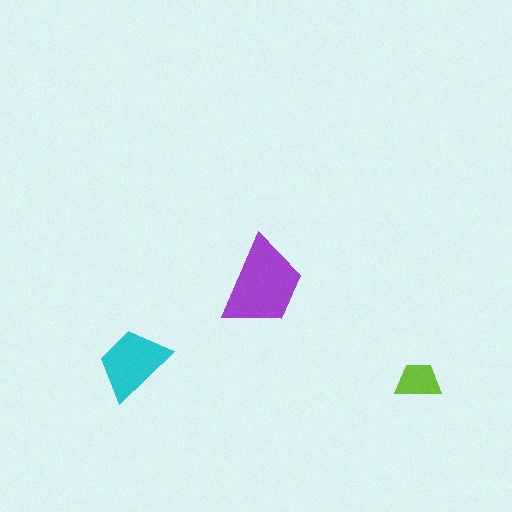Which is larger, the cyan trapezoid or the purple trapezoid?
The purple one.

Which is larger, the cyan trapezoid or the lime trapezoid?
The cyan one.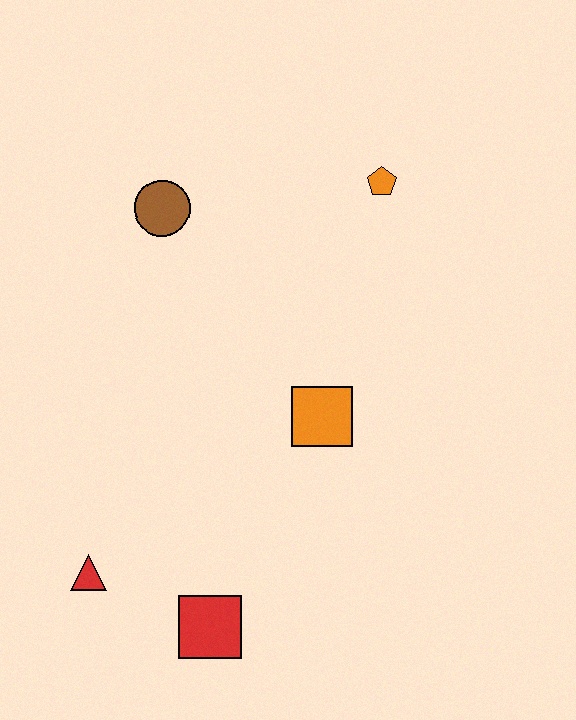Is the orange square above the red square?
Yes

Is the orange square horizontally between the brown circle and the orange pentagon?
Yes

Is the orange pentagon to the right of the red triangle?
Yes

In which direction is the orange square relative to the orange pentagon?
The orange square is below the orange pentagon.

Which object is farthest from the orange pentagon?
The red triangle is farthest from the orange pentagon.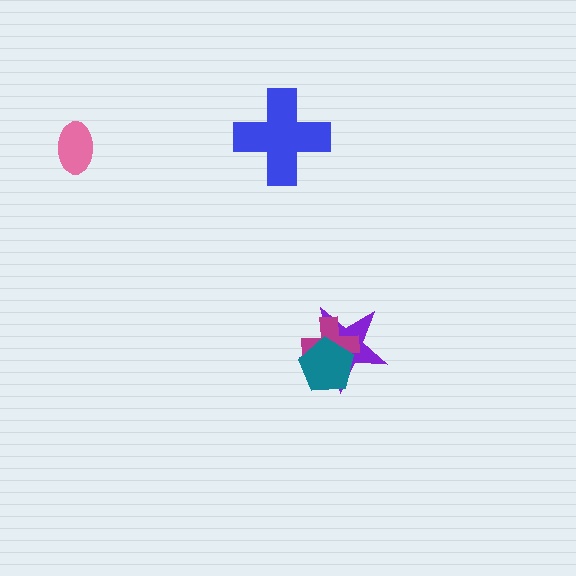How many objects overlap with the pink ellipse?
0 objects overlap with the pink ellipse.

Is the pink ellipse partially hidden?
No, no other shape covers it.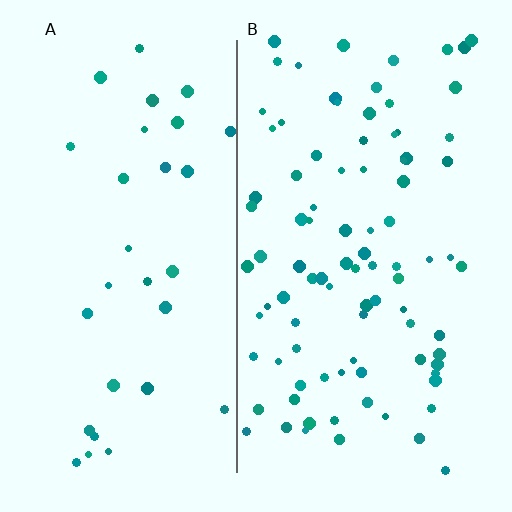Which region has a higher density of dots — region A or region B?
B (the right).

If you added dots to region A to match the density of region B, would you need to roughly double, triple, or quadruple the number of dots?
Approximately triple.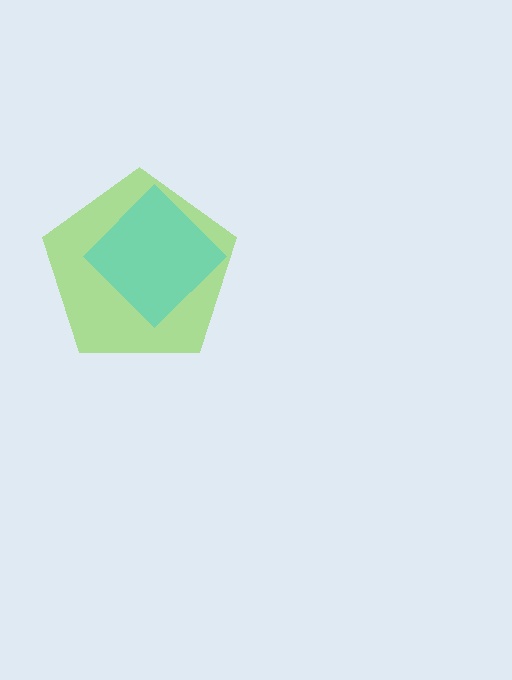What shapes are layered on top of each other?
The layered shapes are: a lime pentagon, a cyan diamond.